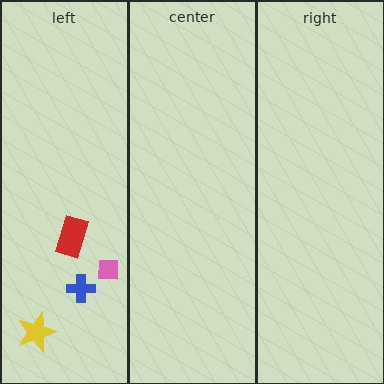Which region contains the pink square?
The left region.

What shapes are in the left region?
The blue cross, the yellow star, the red rectangle, the pink square.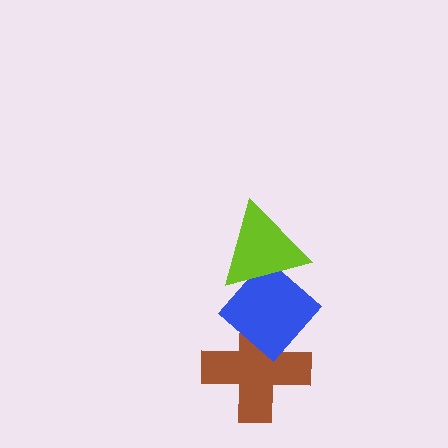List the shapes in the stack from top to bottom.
From top to bottom: the lime triangle, the blue diamond, the brown cross.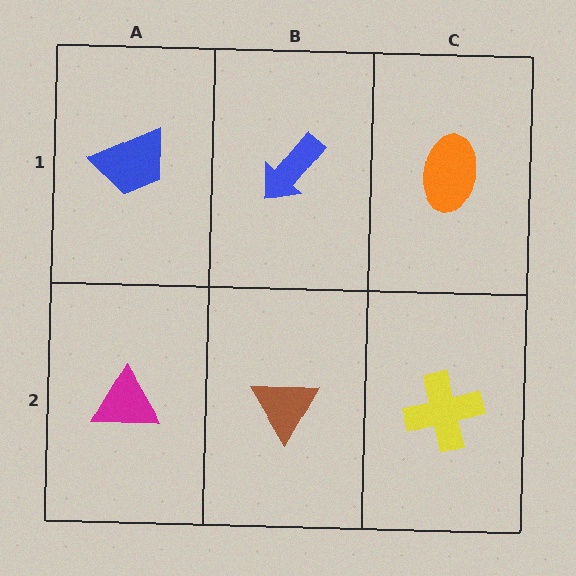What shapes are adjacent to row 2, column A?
A blue trapezoid (row 1, column A), a brown triangle (row 2, column B).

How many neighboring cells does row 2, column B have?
3.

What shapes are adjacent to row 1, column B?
A brown triangle (row 2, column B), a blue trapezoid (row 1, column A), an orange ellipse (row 1, column C).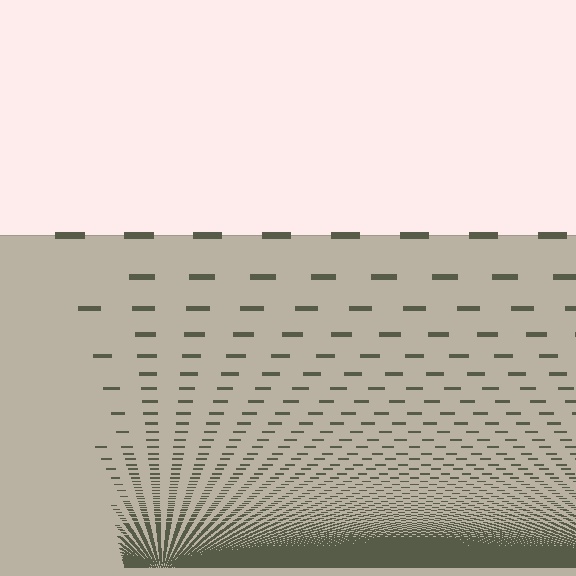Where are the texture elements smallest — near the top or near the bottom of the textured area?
Near the bottom.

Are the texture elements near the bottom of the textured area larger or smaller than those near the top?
Smaller. The gradient is inverted — elements near the bottom are smaller and denser.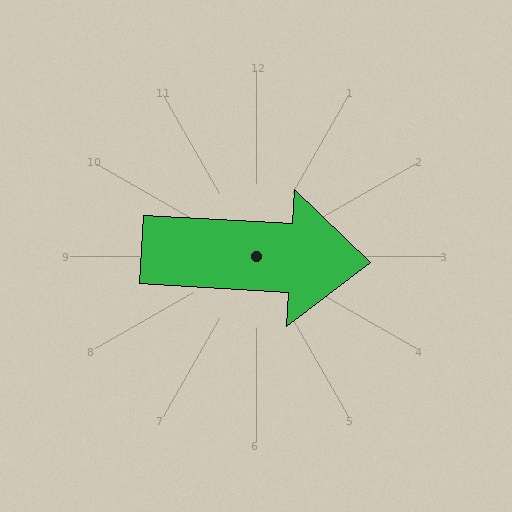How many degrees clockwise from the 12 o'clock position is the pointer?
Approximately 93 degrees.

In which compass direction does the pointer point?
East.